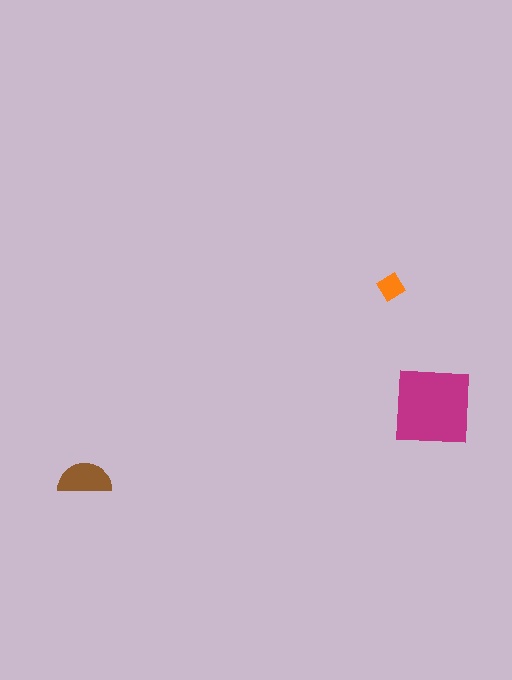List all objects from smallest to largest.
The orange diamond, the brown semicircle, the magenta square.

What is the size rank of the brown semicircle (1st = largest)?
2nd.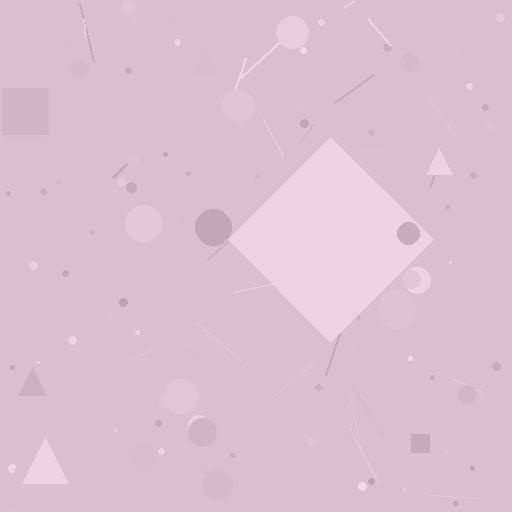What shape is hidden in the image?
A diamond is hidden in the image.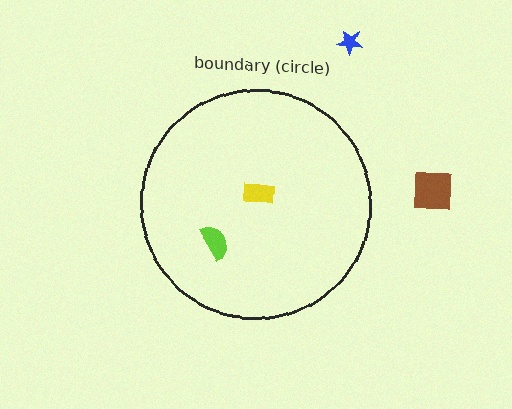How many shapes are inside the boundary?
2 inside, 2 outside.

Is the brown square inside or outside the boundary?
Outside.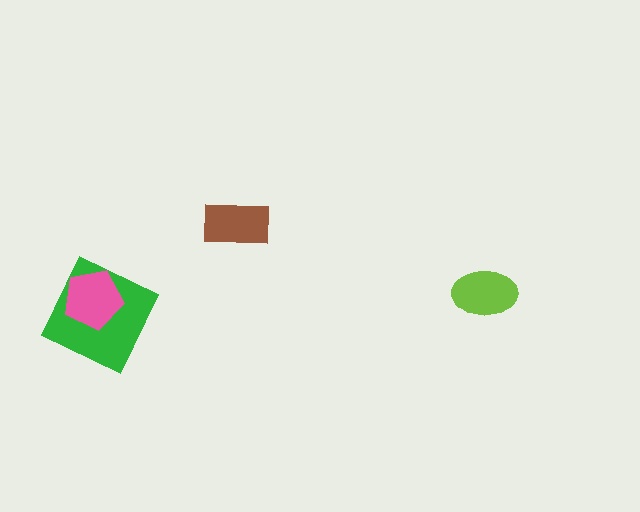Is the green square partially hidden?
Yes, it is partially covered by another shape.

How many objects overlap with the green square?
1 object overlaps with the green square.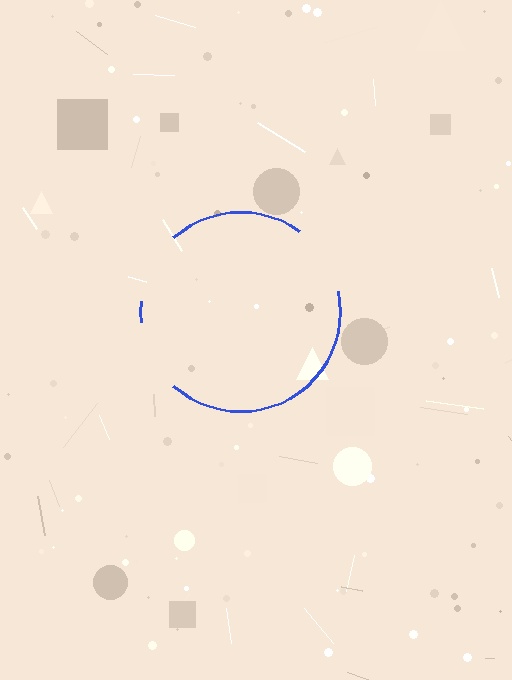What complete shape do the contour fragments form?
The contour fragments form a circle.